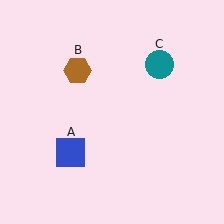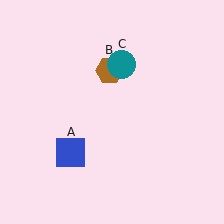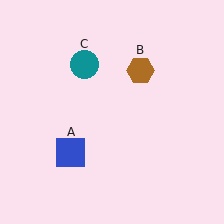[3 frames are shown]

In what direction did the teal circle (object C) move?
The teal circle (object C) moved left.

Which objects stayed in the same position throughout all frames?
Blue square (object A) remained stationary.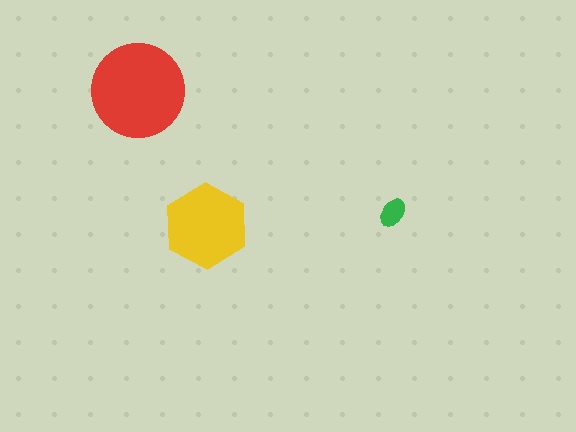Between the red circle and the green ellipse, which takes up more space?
The red circle.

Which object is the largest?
The red circle.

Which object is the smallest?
The green ellipse.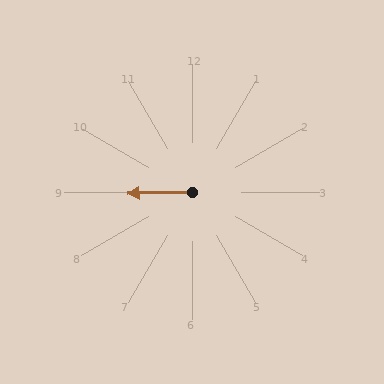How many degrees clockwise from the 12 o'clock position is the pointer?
Approximately 269 degrees.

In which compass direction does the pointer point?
West.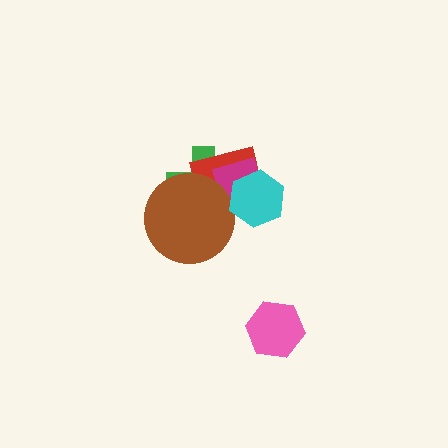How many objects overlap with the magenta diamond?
4 objects overlap with the magenta diamond.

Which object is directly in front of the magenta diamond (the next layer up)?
The brown circle is directly in front of the magenta diamond.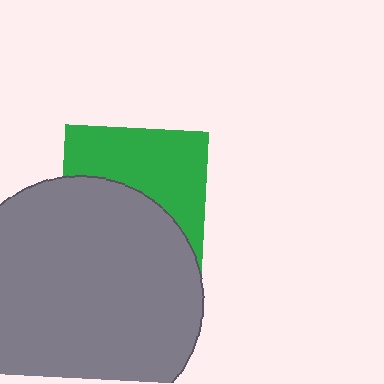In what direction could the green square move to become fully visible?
The green square could move up. That would shift it out from behind the gray circle entirely.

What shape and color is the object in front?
The object in front is a gray circle.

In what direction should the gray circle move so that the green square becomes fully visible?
The gray circle should move down. That is the shortest direction to clear the overlap and leave the green square fully visible.